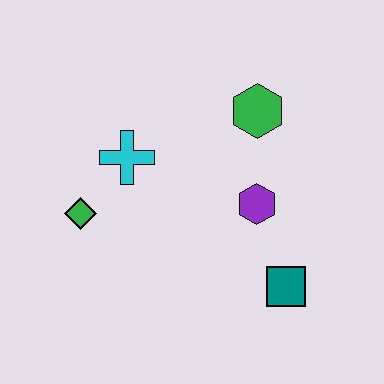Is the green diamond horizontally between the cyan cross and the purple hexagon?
No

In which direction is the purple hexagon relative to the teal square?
The purple hexagon is above the teal square.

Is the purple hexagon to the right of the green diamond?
Yes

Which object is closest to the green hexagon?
The purple hexagon is closest to the green hexagon.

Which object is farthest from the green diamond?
The teal square is farthest from the green diamond.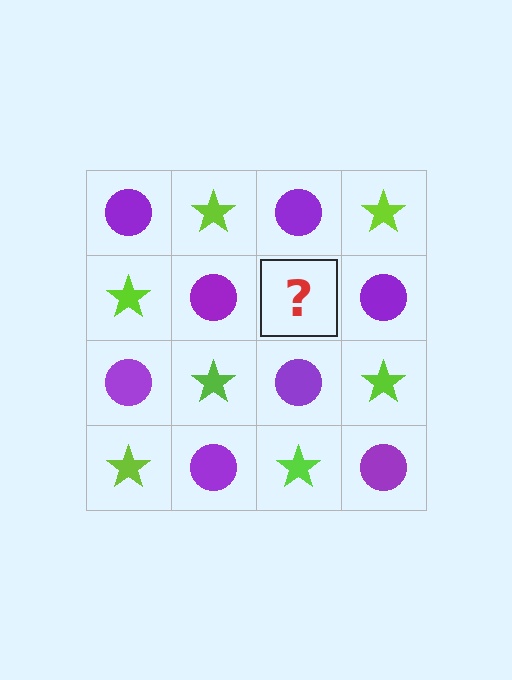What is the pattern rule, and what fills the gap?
The rule is that it alternates purple circle and lime star in a checkerboard pattern. The gap should be filled with a lime star.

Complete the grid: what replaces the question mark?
The question mark should be replaced with a lime star.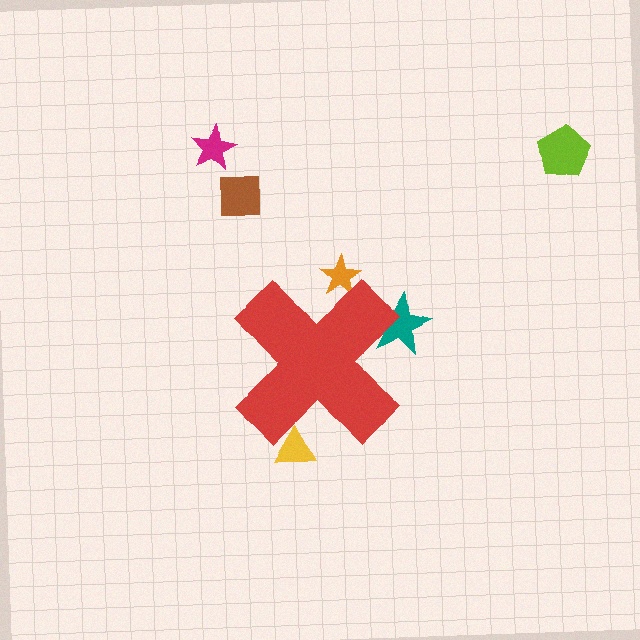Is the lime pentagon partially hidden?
No, the lime pentagon is fully visible.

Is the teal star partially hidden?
Yes, the teal star is partially hidden behind the red cross.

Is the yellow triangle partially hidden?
Yes, the yellow triangle is partially hidden behind the red cross.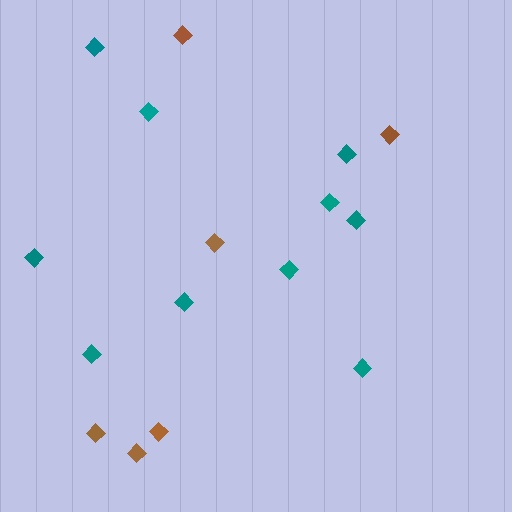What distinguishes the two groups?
There are 2 groups: one group of brown diamonds (6) and one group of teal diamonds (10).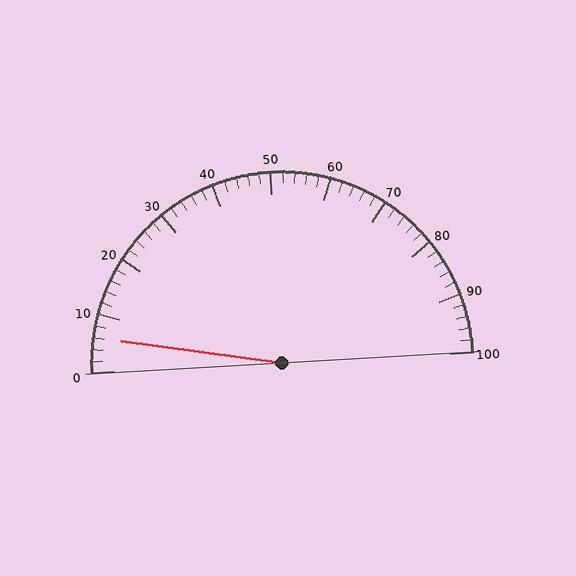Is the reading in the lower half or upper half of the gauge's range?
The reading is in the lower half of the range (0 to 100).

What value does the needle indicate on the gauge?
The needle indicates approximately 6.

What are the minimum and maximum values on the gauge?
The gauge ranges from 0 to 100.